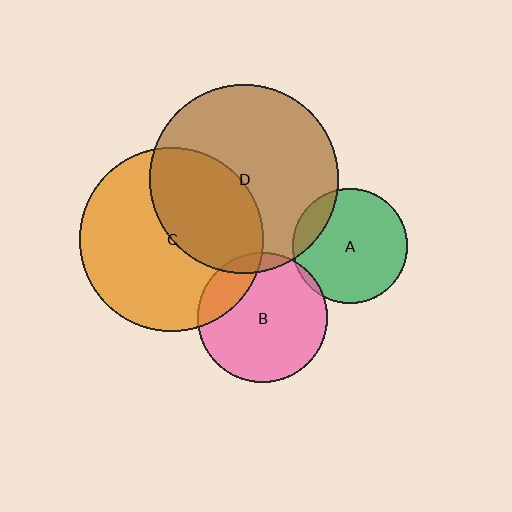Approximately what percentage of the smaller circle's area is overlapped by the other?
Approximately 15%.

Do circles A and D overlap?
Yes.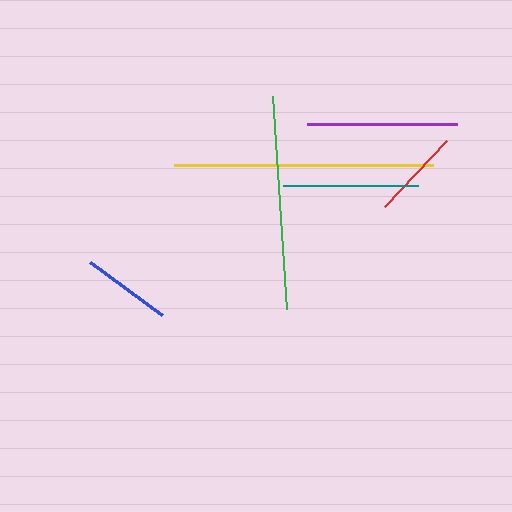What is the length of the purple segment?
The purple segment is approximately 150 pixels long.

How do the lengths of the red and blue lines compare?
The red and blue lines are approximately the same length.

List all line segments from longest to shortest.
From longest to shortest: yellow, green, purple, teal, red, blue.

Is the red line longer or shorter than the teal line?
The teal line is longer than the red line.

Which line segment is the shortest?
The blue line is the shortest at approximately 89 pixels.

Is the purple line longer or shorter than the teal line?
The purple line is longer than the teal line.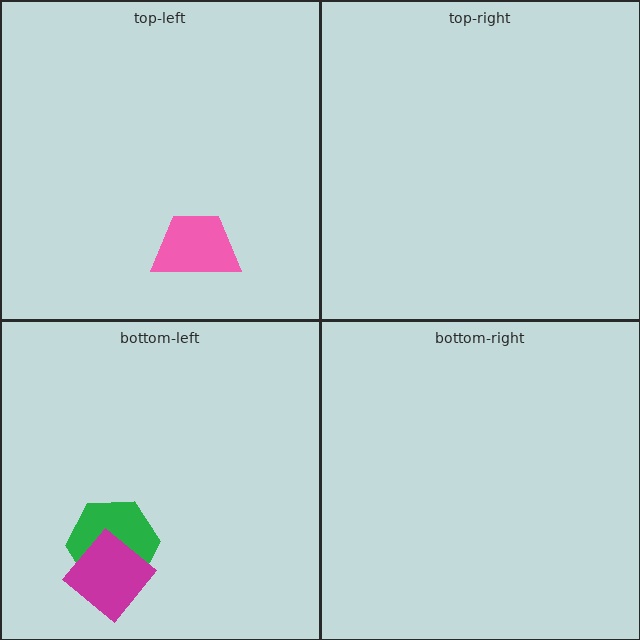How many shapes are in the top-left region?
1.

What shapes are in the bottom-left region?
The green hexagon, the magenta diamond.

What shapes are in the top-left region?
The pink trapezoid.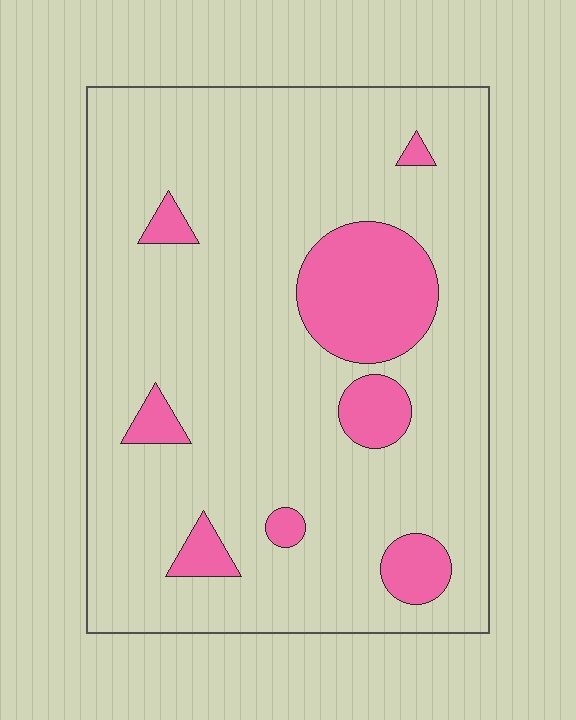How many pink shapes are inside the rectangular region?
8.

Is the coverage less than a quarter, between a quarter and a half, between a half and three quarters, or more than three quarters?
Less than a quarter.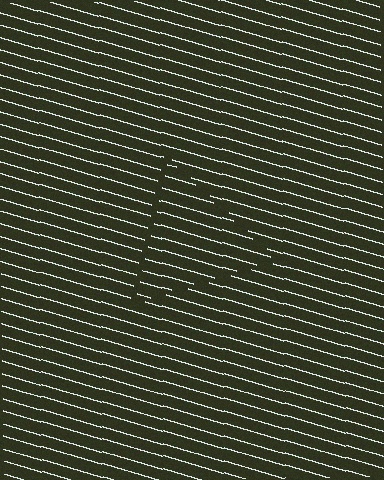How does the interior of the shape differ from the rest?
The interior of the shape contains the same grating, shifted by half a period — the contour is defined by the phase discontinuity where line-ends from the inner and outer gratings abut.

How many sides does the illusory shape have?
3 sides — the line-ends trace a triangle.